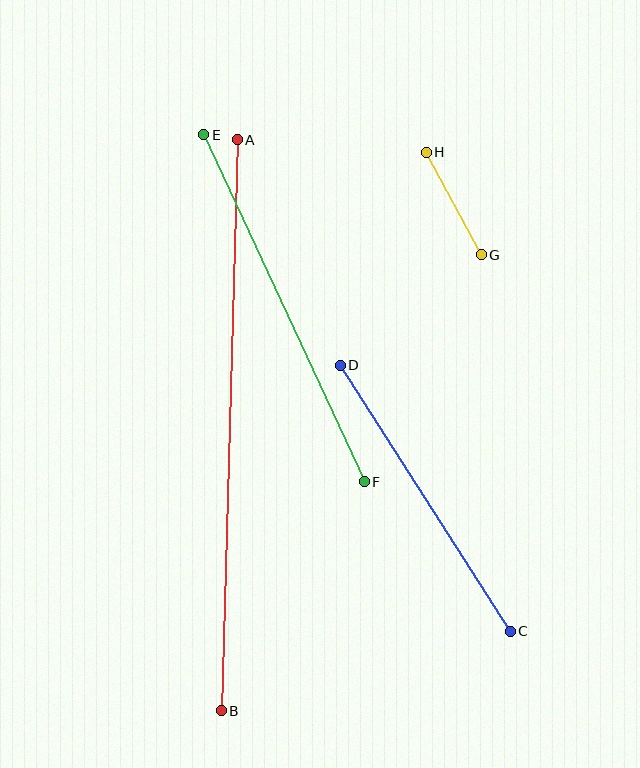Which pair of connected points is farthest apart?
Points A and B are farthest apart.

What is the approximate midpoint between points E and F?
The midpoint is at approximately (284, 308) pixels.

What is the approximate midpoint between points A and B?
The midpoint is at approximately (229, 425) pixels.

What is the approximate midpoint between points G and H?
The midpoint is at approximately (454, 204) pixels.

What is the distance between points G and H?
The distance is approximately 116 pixels.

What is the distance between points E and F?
The distance is approximately 383 pixels.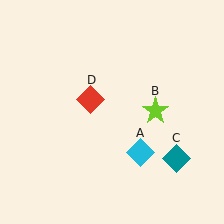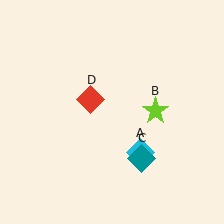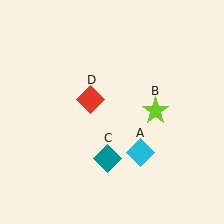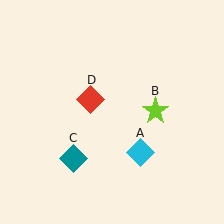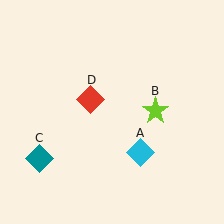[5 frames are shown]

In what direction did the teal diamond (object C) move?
The teal diamond (object C) moved left.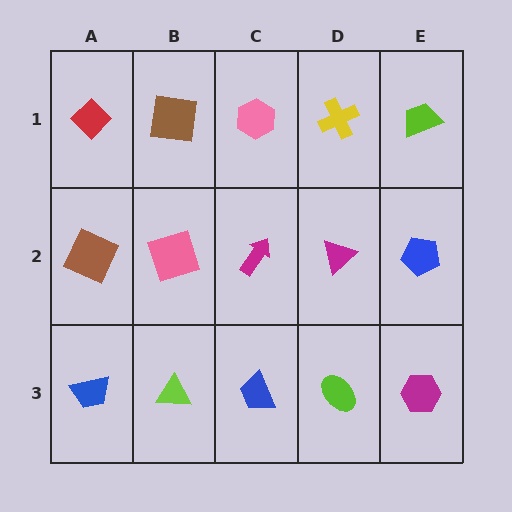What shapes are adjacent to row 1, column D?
A magenta triangle (row 2, column D), a pink hexagon (row 1, column C), a lime trapezoid (row 1, column E).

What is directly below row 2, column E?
A magenta hexagon.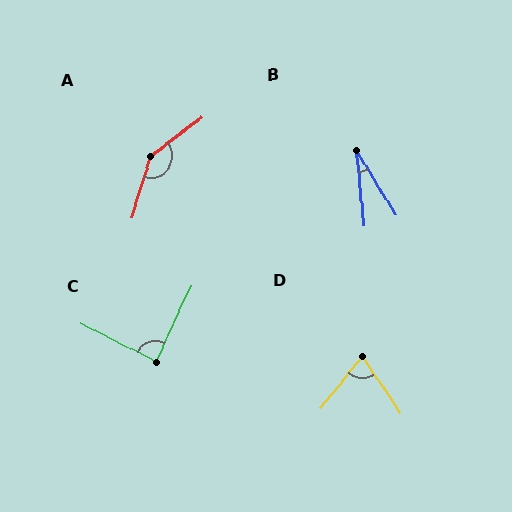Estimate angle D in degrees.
Approximately 72 degrees.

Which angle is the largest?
A, at approximately 144 degrees.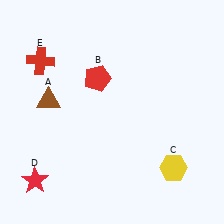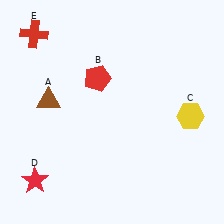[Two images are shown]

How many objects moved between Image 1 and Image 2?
2 objects moved between the two images.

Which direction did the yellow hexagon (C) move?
The yellow hexagon (C) moved up.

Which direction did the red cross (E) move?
The red cross (E) moved up.